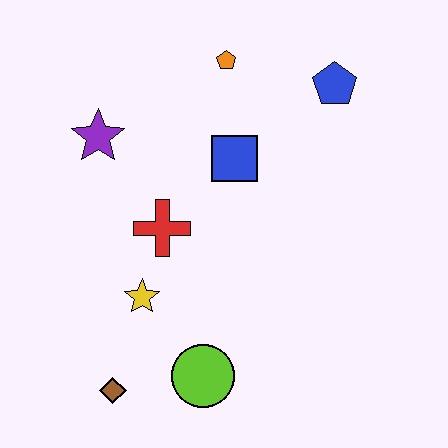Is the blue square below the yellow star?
No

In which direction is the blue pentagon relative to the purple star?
The blue pentagon is to the right of the purple star.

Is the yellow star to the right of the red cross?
No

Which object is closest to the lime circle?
The brown diamond is closest to the lime circle.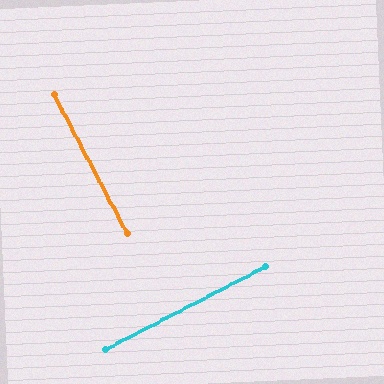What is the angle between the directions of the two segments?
Approximately 89 degrees.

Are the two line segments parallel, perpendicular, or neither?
Perpendicular — they meet at approximately 89°.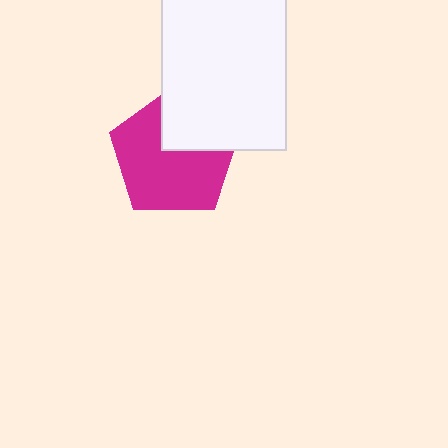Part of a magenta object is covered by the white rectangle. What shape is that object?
It is a pentagon.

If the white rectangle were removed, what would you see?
You would see the complete magenta pentagon.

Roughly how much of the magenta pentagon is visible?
Most of it is visible (roughly 69%).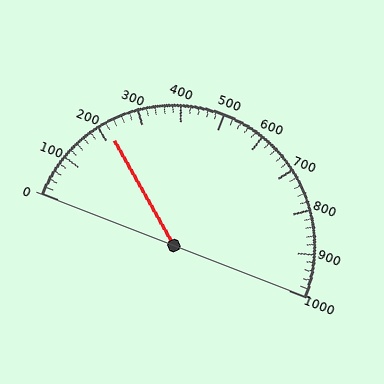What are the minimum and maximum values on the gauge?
The gauge ranges from 0 to 1000.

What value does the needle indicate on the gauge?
The needle indicates approximately 220.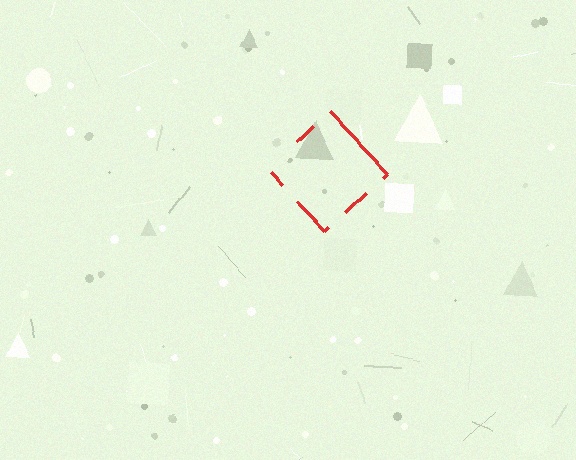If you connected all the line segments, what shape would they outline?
They would outline a diamond.